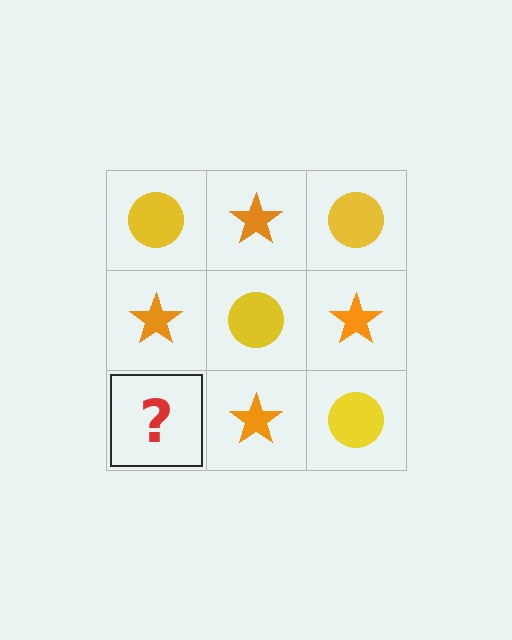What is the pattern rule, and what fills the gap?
The rule is that it alternates yellow circle and orange star in a checkerboard pattern. The gap should be filled with a yellow circle.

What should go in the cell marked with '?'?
The missing cell should contain a yellow circle.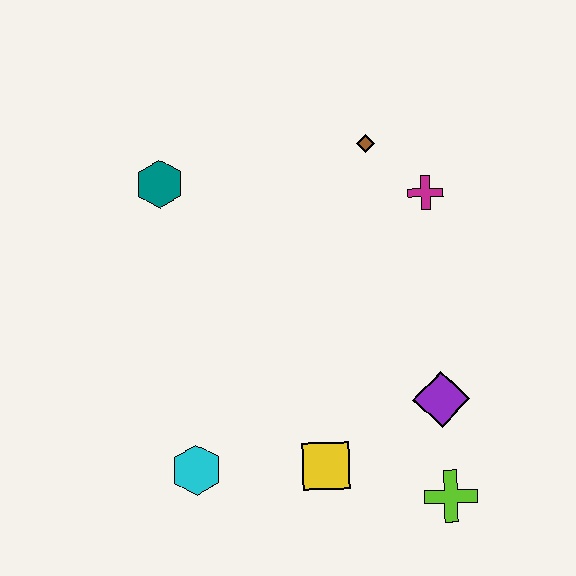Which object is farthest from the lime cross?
The teal hexagon is farthest from the lime cross.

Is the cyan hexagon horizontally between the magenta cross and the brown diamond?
No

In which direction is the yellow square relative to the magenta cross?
The yellow square is below the magenta cross.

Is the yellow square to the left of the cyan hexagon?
No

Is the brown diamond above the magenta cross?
Yes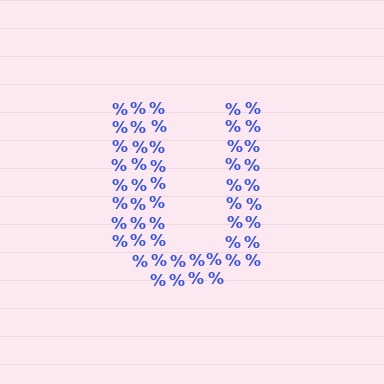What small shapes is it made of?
It is made of small percent signs.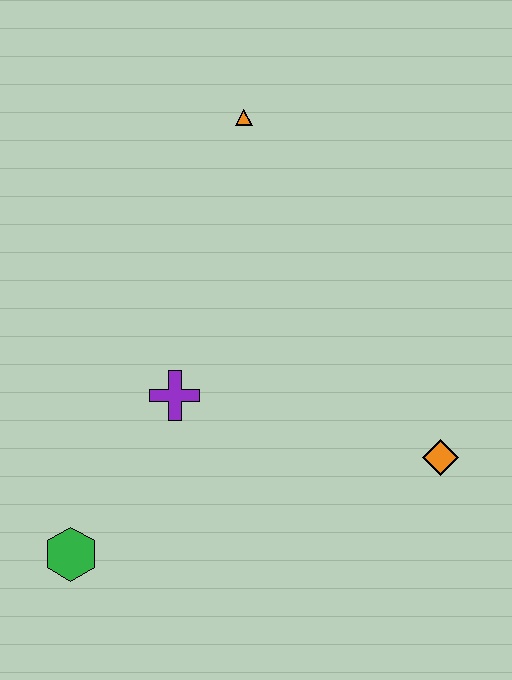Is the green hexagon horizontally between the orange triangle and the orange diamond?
No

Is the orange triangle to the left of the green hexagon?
No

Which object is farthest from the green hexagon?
The orange triangle is farthest from the green hexagon.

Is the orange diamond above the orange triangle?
No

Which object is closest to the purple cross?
The green hexagon is closest to the purple cross.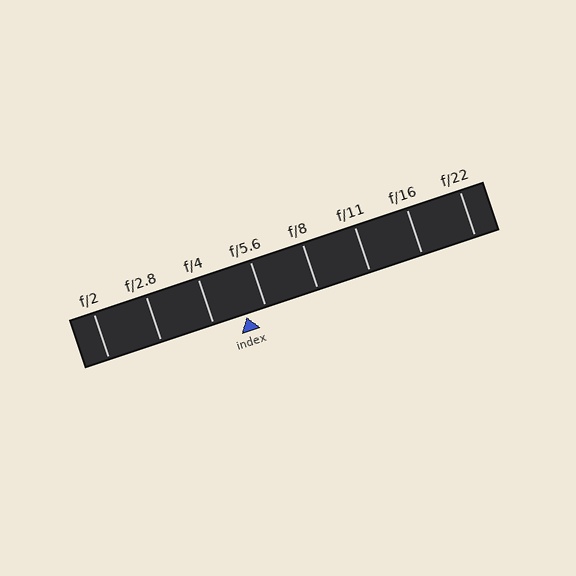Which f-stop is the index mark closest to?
The index mark is closest to f/5.6.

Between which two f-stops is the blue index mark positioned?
The index mark is between f/4 and f/5.6.